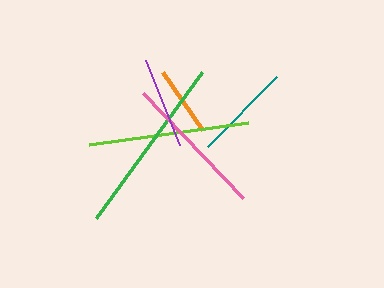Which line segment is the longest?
The green line is the longest at approximately 180 pixels.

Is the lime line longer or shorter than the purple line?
The lime line is longer than the purple line.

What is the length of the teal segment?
The teal segment is approximately 98 pixels long.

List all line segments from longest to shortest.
From longest to shortest: green, lime, pink, teal, purple, orange.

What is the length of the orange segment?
The orange segment is approximately 70 pixels long.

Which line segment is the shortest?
The orange line is the shortest at approximately 70 pixels.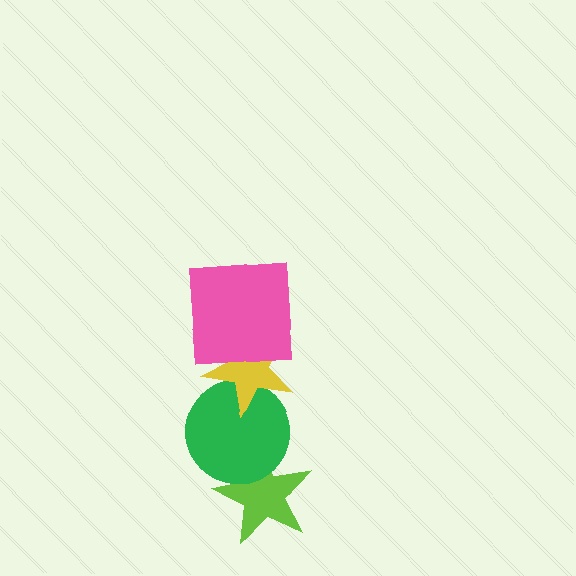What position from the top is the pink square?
The pink square is 1st from the top.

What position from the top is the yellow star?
The yellow star is 2nd from the top.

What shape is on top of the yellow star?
The pink square is on top of the yellow star.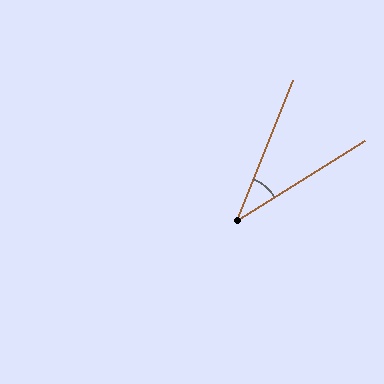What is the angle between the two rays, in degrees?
Approximately 36 degrees.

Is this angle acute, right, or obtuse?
It is acute.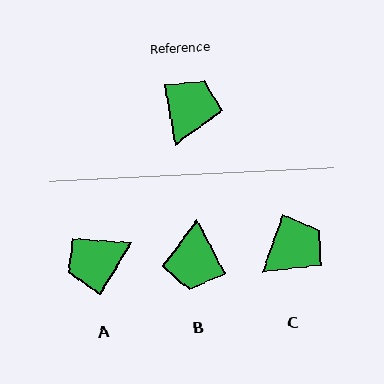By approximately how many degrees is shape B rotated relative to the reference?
Approximately 163 degrees clockwise.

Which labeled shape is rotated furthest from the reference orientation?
B, about 163 degrees away.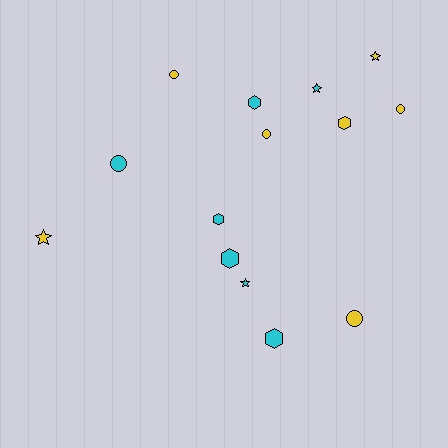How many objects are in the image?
There are 14 objects.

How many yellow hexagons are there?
There is 1 yellow hexagon.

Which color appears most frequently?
Yellow, with 7 objects.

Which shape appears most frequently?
Circle, with 5 objects.